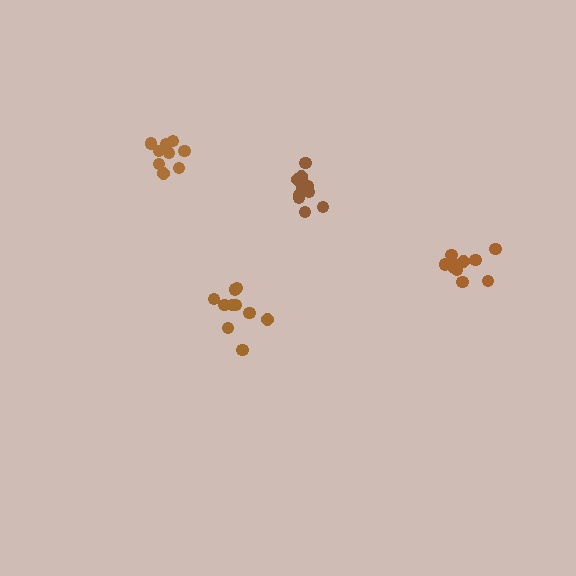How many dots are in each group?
Group 1: 10 dots, Group 2: 13 dots, Group 3: 10 dots, Group 4: 10 dots (43 total).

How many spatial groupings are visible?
There are 4 spatial groupings.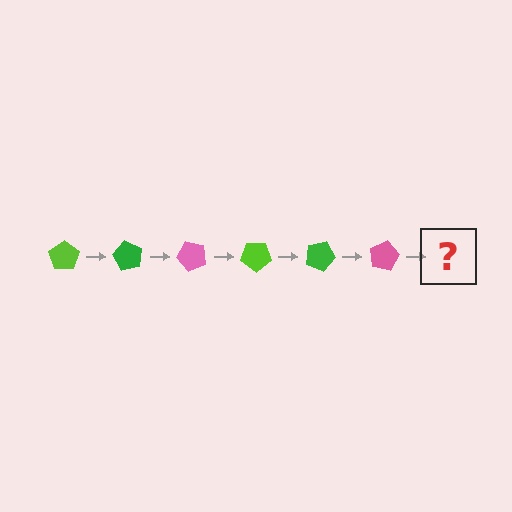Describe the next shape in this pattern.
It should be a lime pentagon, rotated 360 degrees from the start.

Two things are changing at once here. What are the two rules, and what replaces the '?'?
The two rules are that it rotates 60 degrees each step and the color cycles through lime, green, and pink. The '?' should be a lime pentagon, rotated 360 degrees from the start.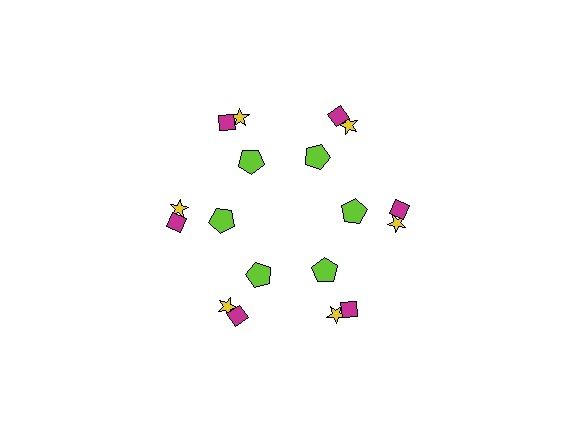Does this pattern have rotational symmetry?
Yes, this pattern has 6-fold rotational symmetry. It looks the same after rotating 60 degrees around the center.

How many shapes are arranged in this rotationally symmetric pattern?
There are 18 shapes, arranged in 6 groups of 3.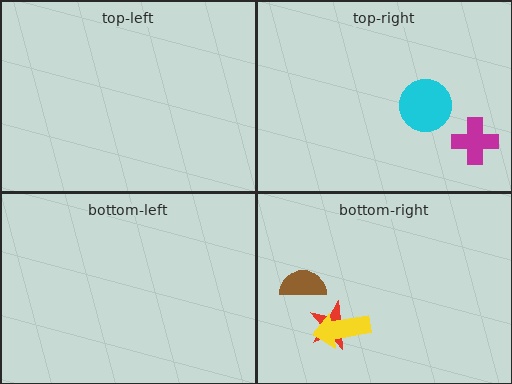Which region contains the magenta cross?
The top-right region.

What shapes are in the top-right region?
The magenta cross, the cyan circle.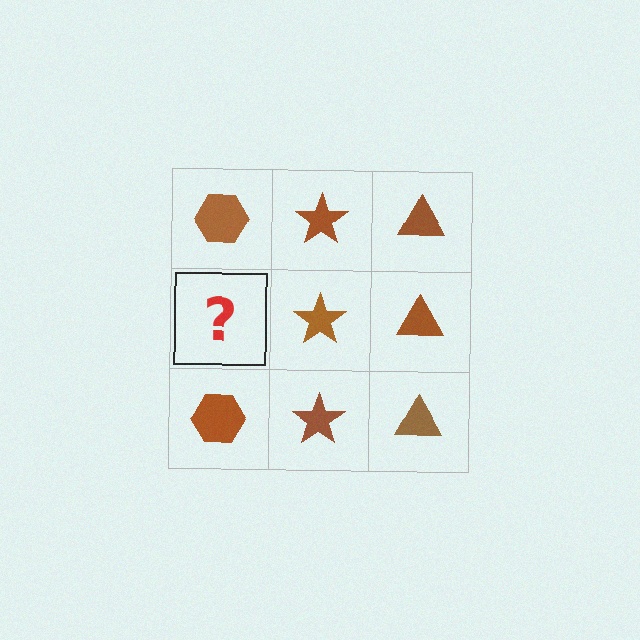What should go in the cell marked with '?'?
The missing cell should contain a brown hexagon.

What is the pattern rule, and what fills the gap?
The rule is that each column has a consistent shape. The gap should be filled with a brown hexagon.